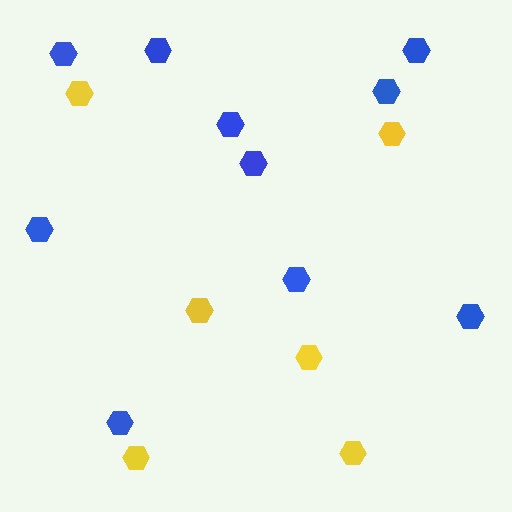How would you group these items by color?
There are 2 groups: one group of blue hexagons (10) and one group of yellow hexagons (6).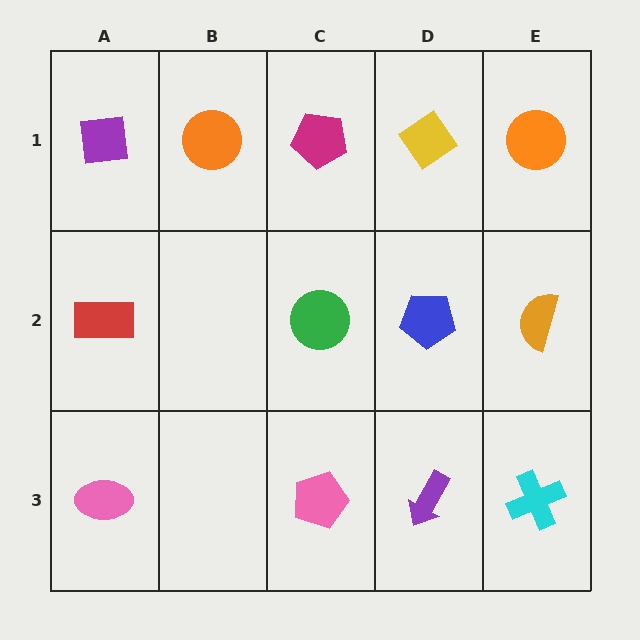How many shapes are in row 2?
4 shapes.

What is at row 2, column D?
A blue pentagon.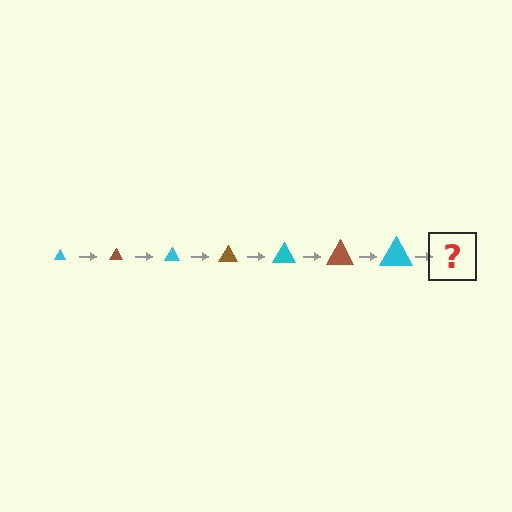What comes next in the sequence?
The next element should be a brown triangle, larger than the previous one.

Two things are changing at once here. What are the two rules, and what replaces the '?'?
The two rules are that the triangle grows larger each step and the color cycles through cyan and brown. The '?' should be a brown triangle, larger than the previous one.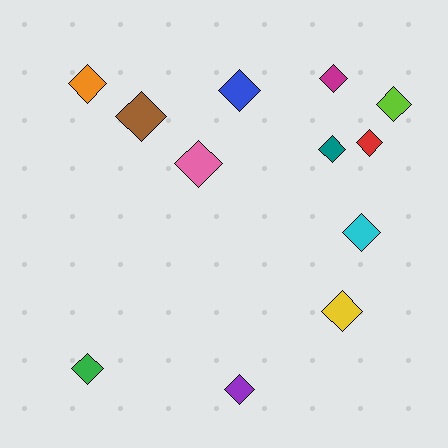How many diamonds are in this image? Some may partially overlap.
There are 12 diamonds.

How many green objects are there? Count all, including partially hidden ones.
There is 1 green object.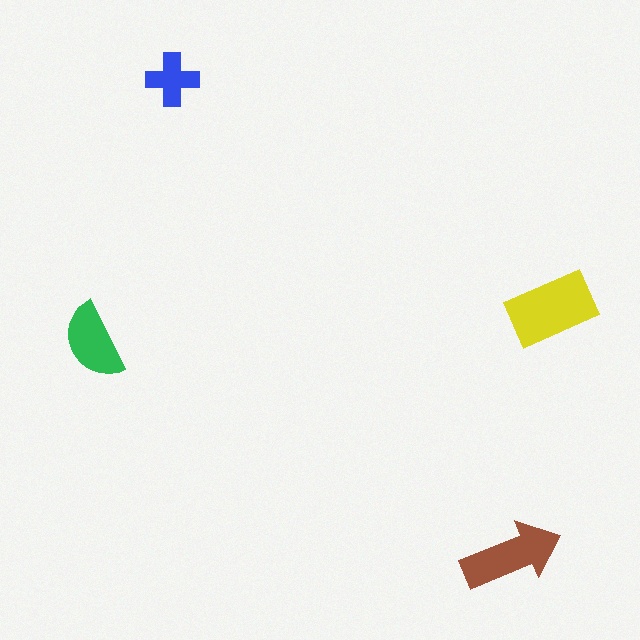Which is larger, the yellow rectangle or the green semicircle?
The yellow rectangle.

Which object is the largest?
The yellow rectangle.